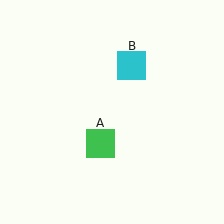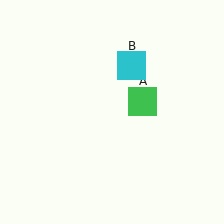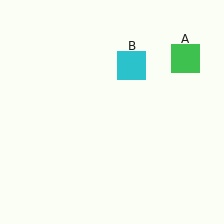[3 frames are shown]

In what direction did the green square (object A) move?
The green square (object A) moved up and to the right.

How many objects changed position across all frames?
1 object changed position: green square (object A).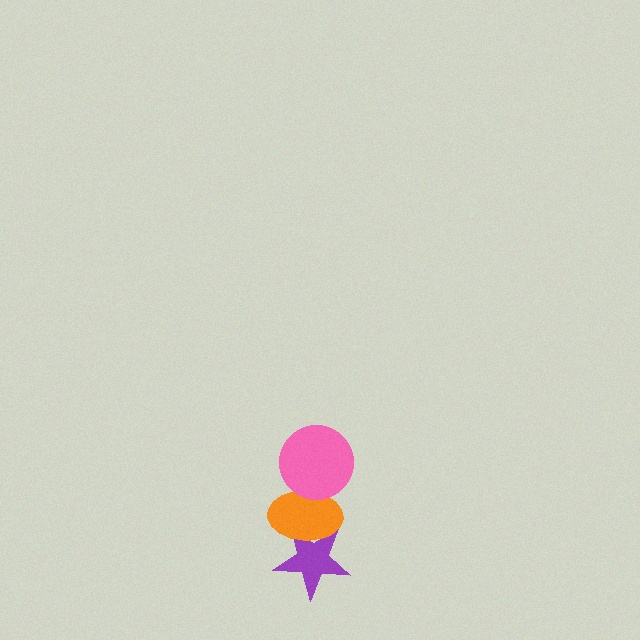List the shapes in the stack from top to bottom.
From top to bottom: the pink circle, the orange ellipse, the purple star.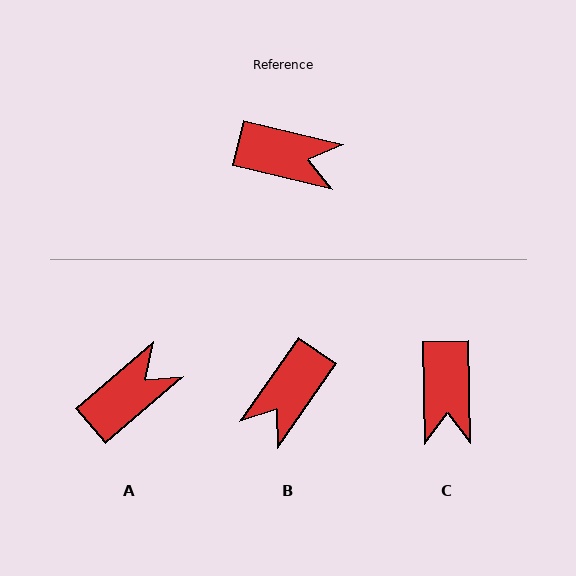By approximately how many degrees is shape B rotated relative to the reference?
Approximately 111 degrees clockwise.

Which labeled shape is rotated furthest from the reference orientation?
B, about 111 degrees away.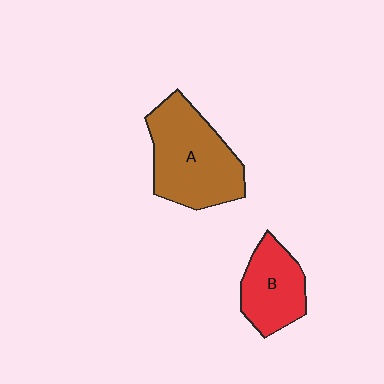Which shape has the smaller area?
Shape B (red).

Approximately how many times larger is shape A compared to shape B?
Approximately 1.6 times.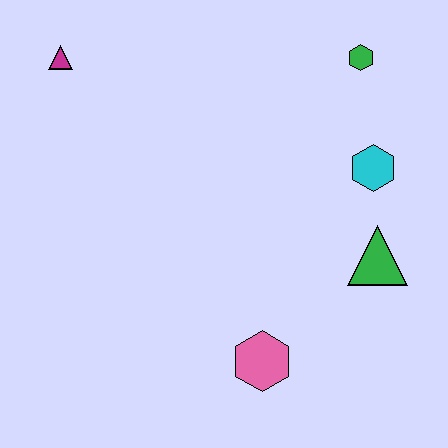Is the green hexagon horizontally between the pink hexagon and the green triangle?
Yes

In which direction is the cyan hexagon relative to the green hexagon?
The cyan hexagon is below the green hexagon.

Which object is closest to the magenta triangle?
The green hexagon is closest to the magenta triangle.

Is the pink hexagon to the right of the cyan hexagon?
No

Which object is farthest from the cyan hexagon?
The magenta triangle is farthest from the cyan hexagon.